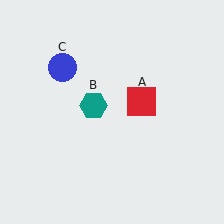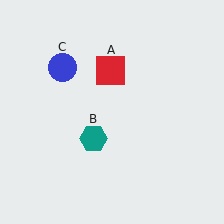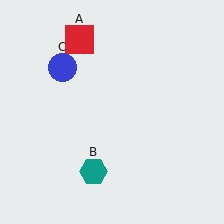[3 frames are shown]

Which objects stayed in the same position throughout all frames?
Blue circle (object C) remained stationary.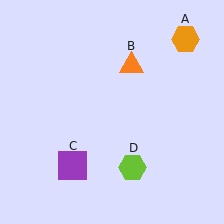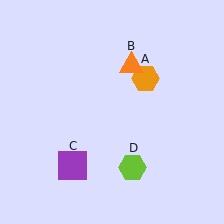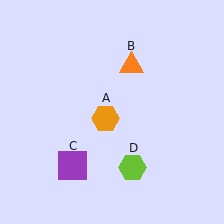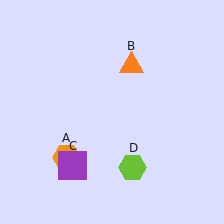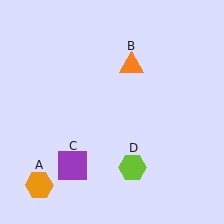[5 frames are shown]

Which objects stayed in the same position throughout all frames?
Orange triangle (object B) and purple square (object C) and lime hexagon (object D) remained stationary.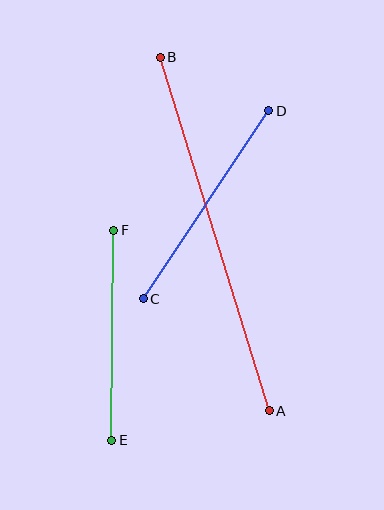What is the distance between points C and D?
The distance is approximately 226 pixels.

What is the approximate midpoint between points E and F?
The midpoint is at approximately (113, 335) pixels.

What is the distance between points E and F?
The distance is approximately 210 pixels.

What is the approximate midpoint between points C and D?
The midpoint is at approximately (206, 205) pixels.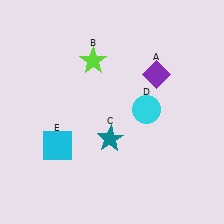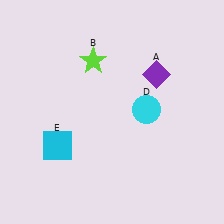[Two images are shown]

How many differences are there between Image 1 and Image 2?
There is 1 difference between the two images.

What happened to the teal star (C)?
The teal star (C) was removed in Image 2. It was in the bottom-left area of Image 1.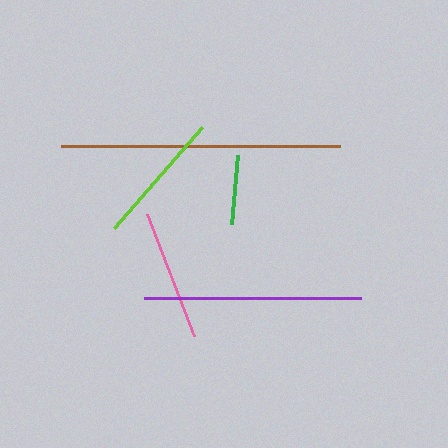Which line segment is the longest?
The brown line is the longest at approximately 279 pixels.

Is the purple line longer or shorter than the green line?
The purple line is longer than the green line.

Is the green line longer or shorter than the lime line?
The lime line is longer than the green line.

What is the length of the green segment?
The green segment is approximately 69 pixels long.